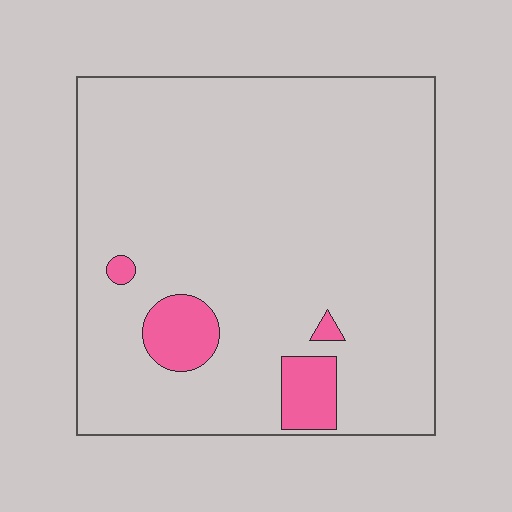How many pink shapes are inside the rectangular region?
4.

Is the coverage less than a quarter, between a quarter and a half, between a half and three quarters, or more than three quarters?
Less than a quarter.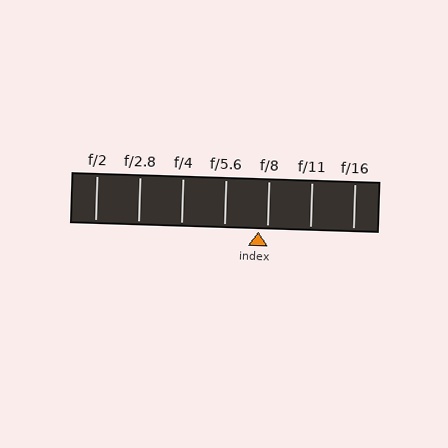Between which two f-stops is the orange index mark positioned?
The index mark is between f/5.6 and f/8.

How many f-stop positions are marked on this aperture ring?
There are 7 f-stop positions marked.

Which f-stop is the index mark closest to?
The index mark is closest to f/8.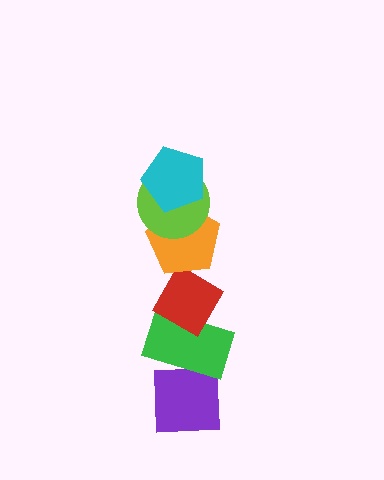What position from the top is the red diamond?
The red diamond is 4th from the top.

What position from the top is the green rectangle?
The green rectangle is 5th from the top.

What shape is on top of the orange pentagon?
The lime circle is on top of the orange pentagon.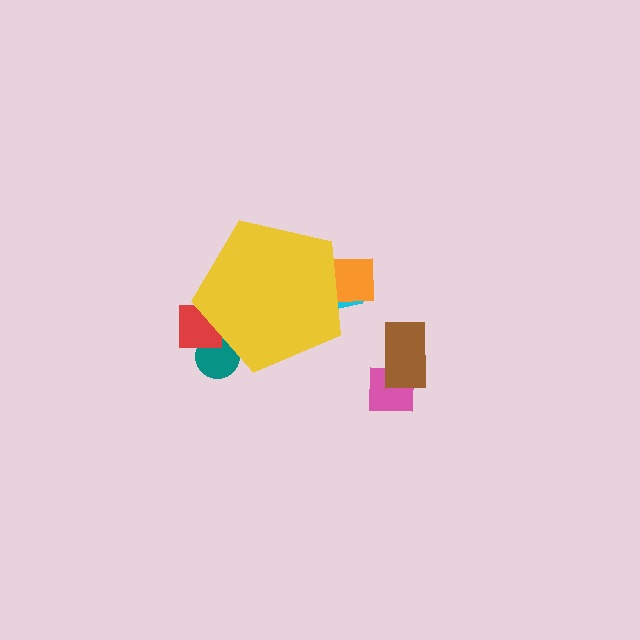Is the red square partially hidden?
Yes, the red square is partially hidden behind the yellow pentagon.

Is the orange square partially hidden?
Yes, the orange square is partially hidden behind the yellow pentagon.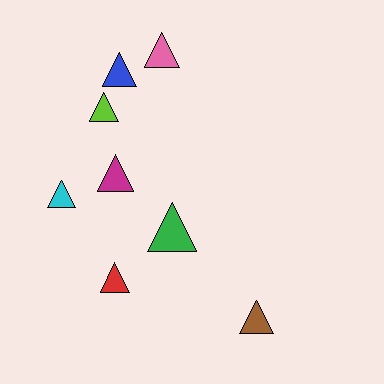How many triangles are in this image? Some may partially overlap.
There are 8 triangles.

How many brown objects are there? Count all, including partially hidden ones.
There is 1 brown object.